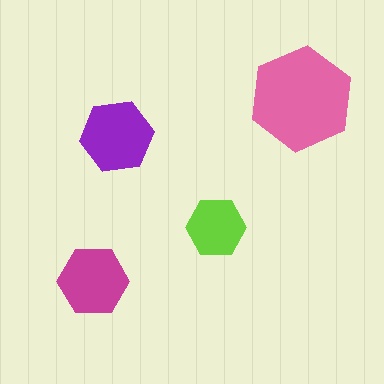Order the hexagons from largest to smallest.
the pink one, the purple one, the magenta one, the lime one.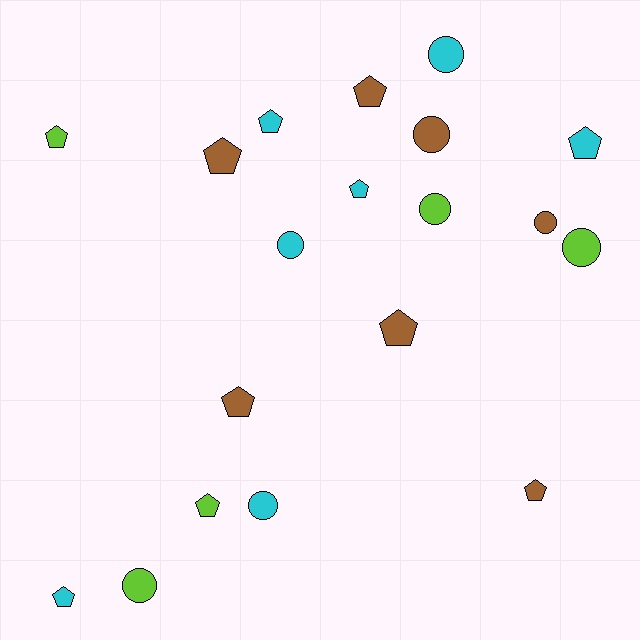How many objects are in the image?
There are 19 objects.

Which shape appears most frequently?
Pentagon, with 11 objects.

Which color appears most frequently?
Brown, with 7 objects.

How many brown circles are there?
There are 2 brown circles.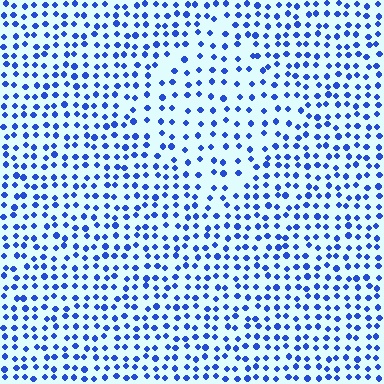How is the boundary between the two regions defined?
The boundary is defined by a change in element density (approximately 1.6x ratio). All elements are the same color, size, and shape.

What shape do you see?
I see a diamond.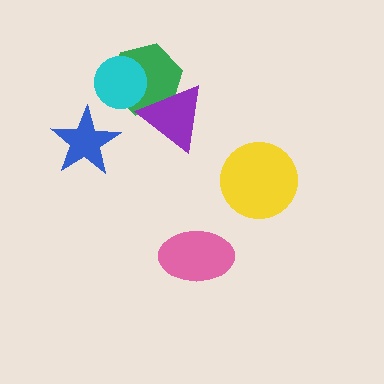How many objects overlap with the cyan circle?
1 object overlaps with the cyan circle.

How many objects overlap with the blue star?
0 objects overlap with the blue star.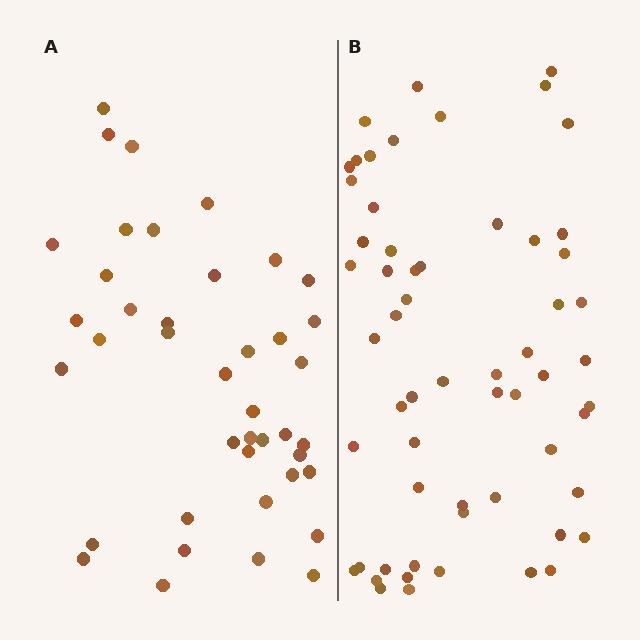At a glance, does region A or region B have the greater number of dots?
Region B (the right region) has more dots.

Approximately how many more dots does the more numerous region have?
Region B has approximately 20 more dots than region A.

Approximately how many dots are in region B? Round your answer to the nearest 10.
About 60 dots. (The exact count is 59, which rounds to 60.)